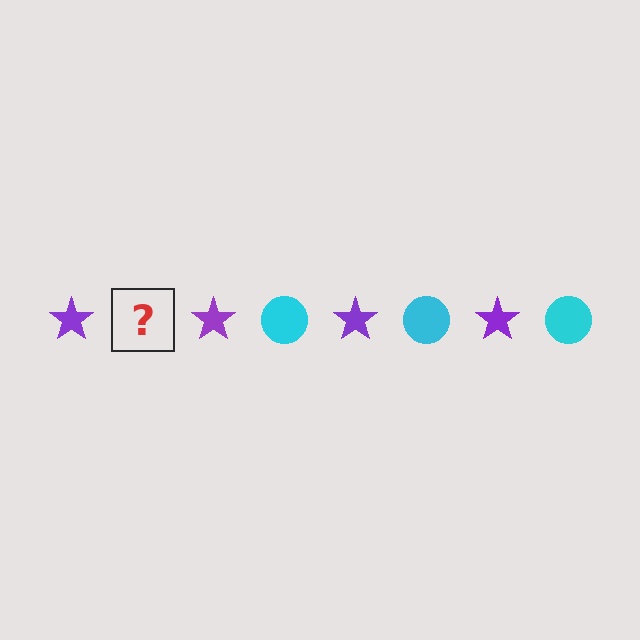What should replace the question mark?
The question mark should be replaced with a cyan circle.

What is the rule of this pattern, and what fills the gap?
The rule is that the pattern alternates between purple star and cyan circle. The gap should be filled with a cyan circle.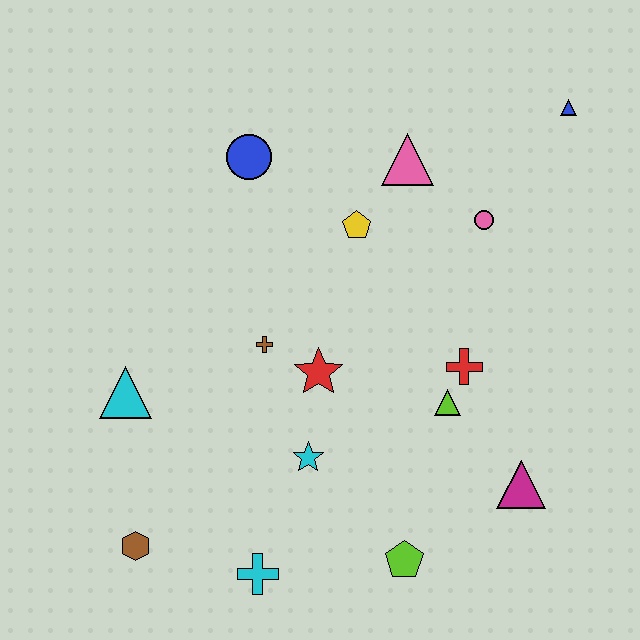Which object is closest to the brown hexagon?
The cyan cross is closest to the brown hexagon.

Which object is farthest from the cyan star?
The blue triangle is farthest from the cyan star.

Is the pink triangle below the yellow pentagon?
No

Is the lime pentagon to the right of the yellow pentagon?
Yes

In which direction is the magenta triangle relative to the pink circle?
The magenta triangle is below the pink circle.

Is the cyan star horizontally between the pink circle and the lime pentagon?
No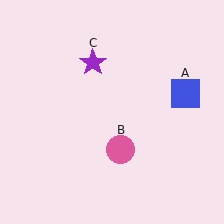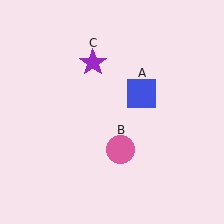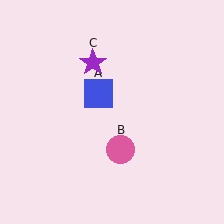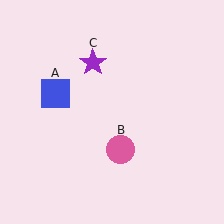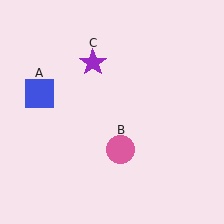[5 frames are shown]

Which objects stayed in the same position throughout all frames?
Pink circle (object B) and purple star (object C) remained stationary.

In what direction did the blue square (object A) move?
The blue square (object A) moved left.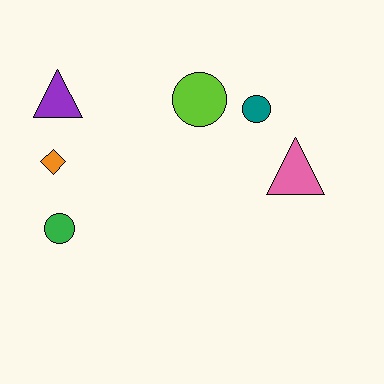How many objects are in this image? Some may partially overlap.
There are 6 objects.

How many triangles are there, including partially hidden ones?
There are 2 triangles.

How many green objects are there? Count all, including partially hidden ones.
There is 1 green object.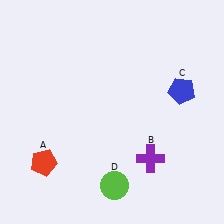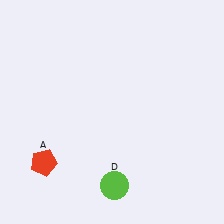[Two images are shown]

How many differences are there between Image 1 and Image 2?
There are 2 differences between the two images.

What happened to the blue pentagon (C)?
The blue pentagon (C) was removed in Image 2. It was in the top-right area of Image 1.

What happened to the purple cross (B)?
The purple cross (B) was removed in Image 2. It was in the bottom-right area of Image 1.